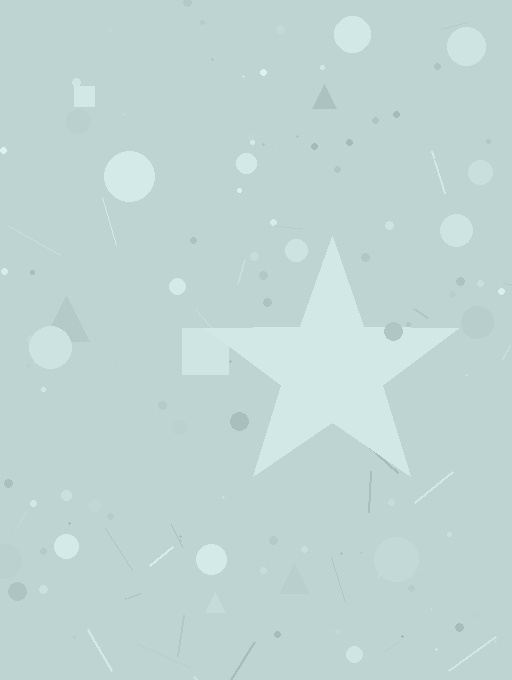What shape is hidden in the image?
A star is hidden in the image.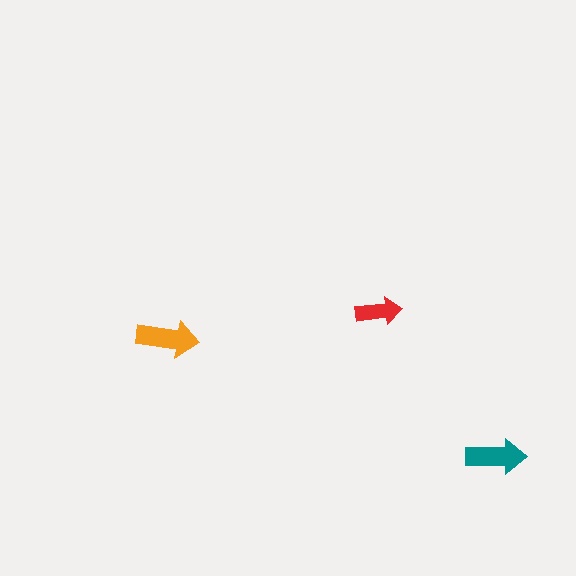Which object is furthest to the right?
The teal arrow is rightmost.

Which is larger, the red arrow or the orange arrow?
The orange one.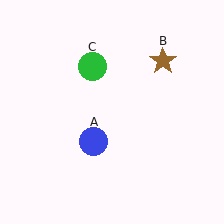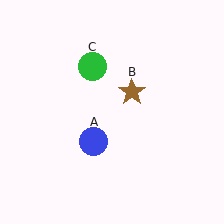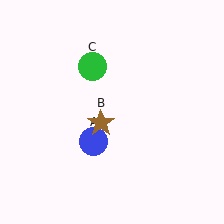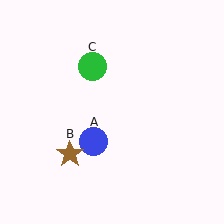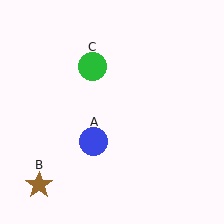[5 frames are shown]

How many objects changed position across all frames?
1 object changed position: brown star (object B).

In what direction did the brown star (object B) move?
The brown star (object B) moved down and to the left.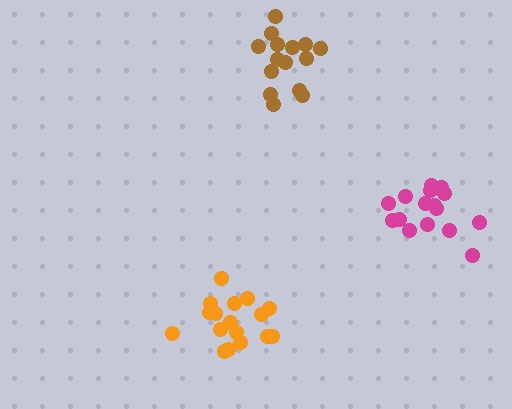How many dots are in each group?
Group 1: 16 dots, Group 2: 15 dots, Group 3: 17 dots (48 total).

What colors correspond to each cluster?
The clusters are colored: magenta, brown, orange.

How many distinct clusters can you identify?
There are 3 distinct clusters.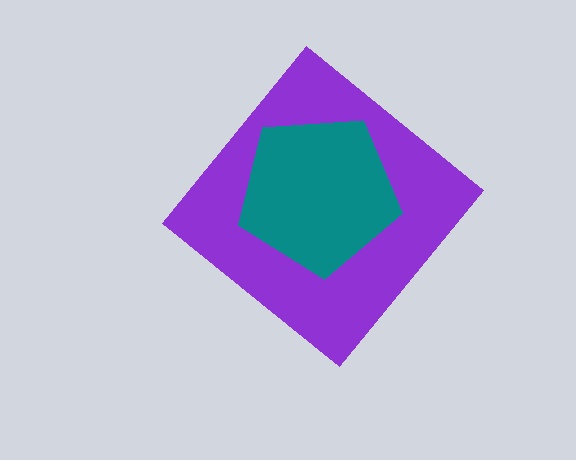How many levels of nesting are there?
2.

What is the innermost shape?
The teal pentagon.